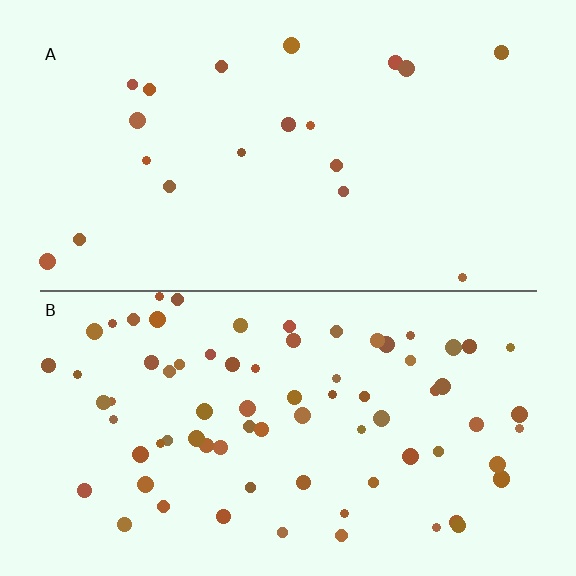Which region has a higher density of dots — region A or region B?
B (the bottom).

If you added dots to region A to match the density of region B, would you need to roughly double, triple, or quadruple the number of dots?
Approximately quadruple.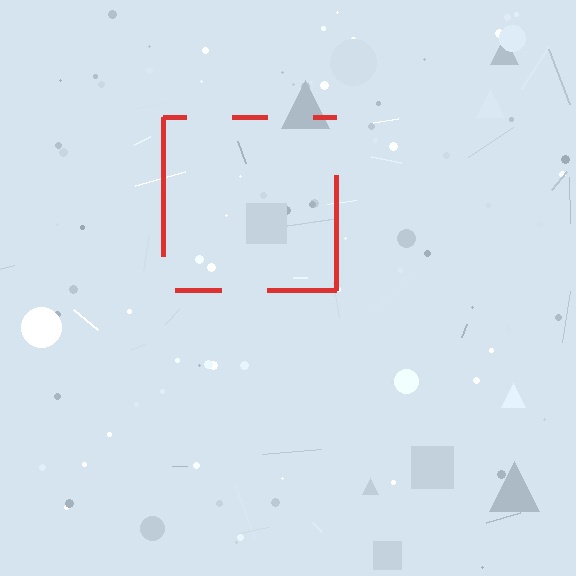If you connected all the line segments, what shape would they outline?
They would outline a square.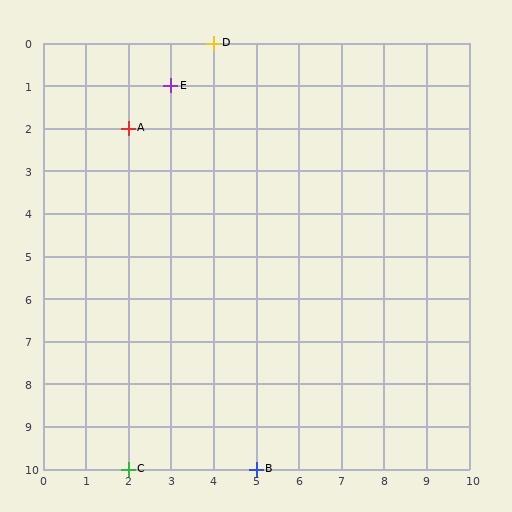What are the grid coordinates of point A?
Point A is at grid coordinates (2, 2).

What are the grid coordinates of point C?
Point C is at grid coordinates (2, 10).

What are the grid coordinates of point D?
Point D is at grid coordinates (4, 0).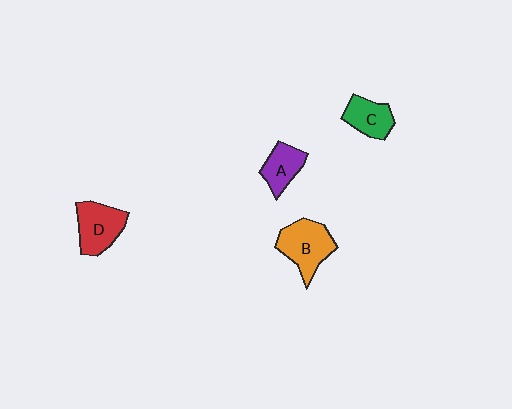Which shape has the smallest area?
Shape A (purple).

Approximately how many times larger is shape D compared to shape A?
Approximately 1.4 times.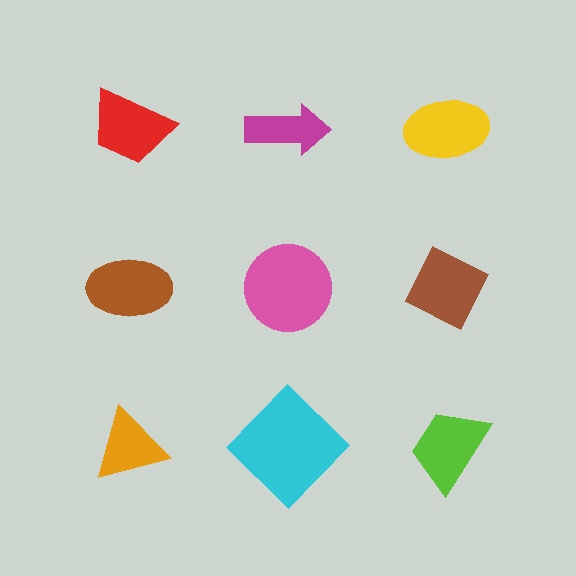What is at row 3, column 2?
A cyan diamond.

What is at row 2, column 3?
A brown diamond.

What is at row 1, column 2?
A magenta arrow.